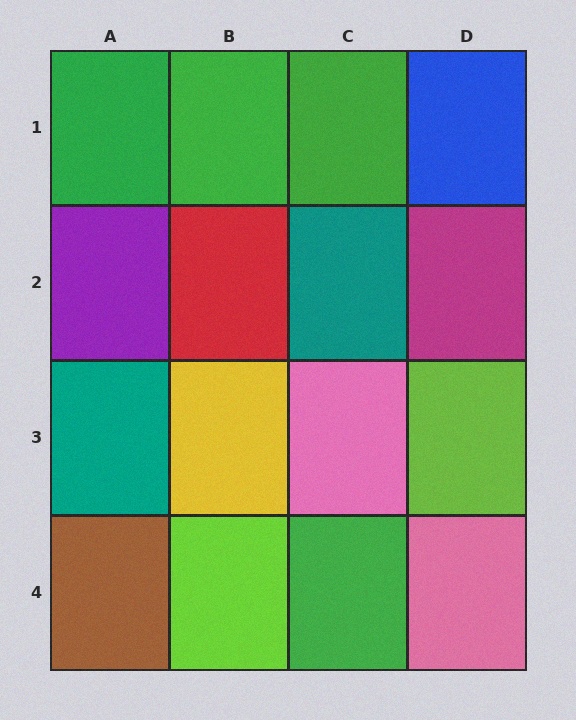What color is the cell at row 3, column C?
Pink.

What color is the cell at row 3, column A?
Teal.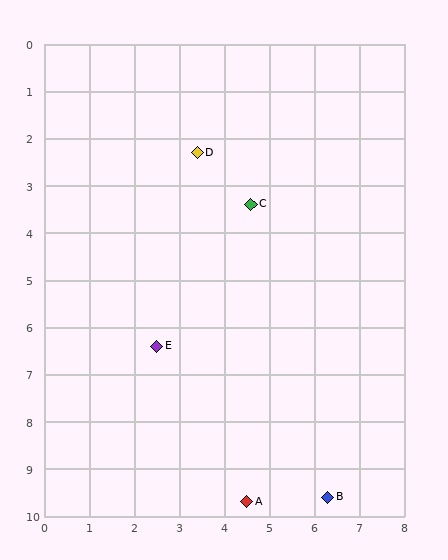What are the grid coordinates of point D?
Point D is at approximately (3.4, 2.3).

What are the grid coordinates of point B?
Point B is at approximately (6.3, 9.6).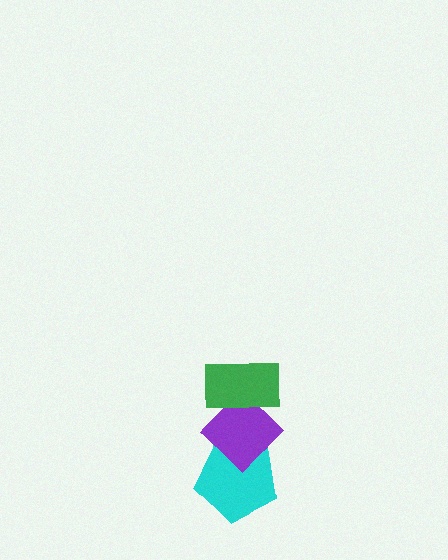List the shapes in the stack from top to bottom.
From top to bottom: the green rectangle, the purple diamond, the cyan pentagon.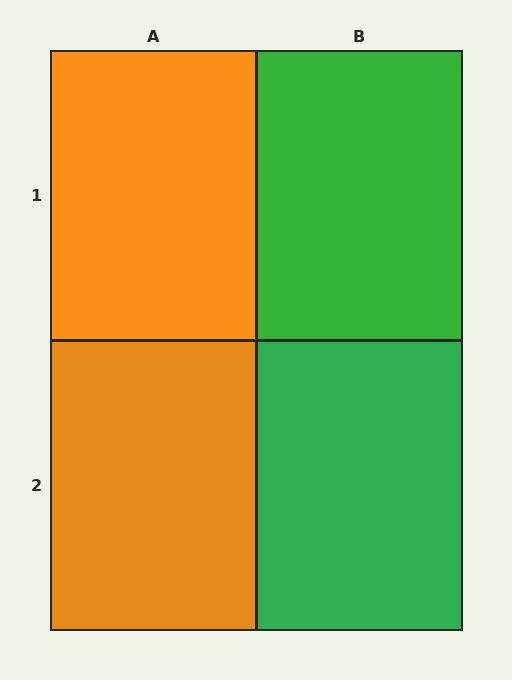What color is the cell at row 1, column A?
Orange.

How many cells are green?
2 cells are green.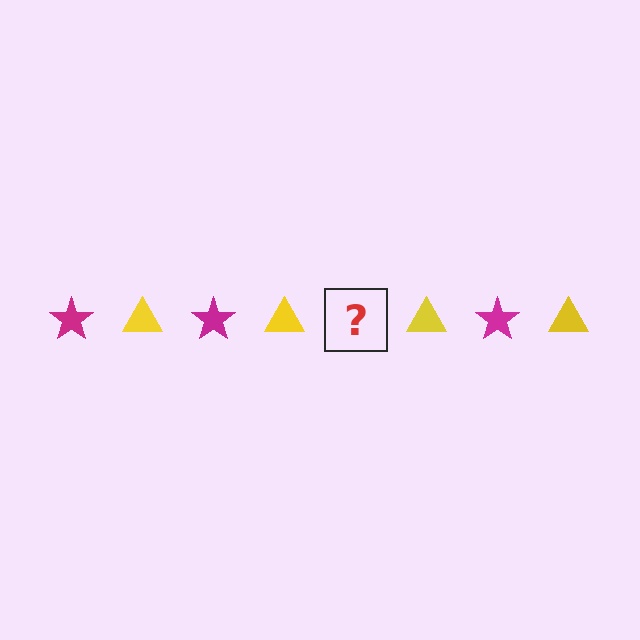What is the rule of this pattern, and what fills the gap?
The rule is that the pattern alternates between magenta star and yellow triangle. The gap should be filled with a magenta star.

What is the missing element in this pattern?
The missing element is a magenta star.